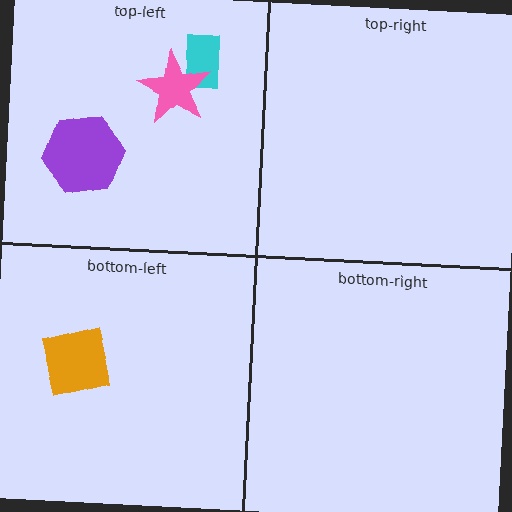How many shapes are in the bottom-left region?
1.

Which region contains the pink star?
The top-left region.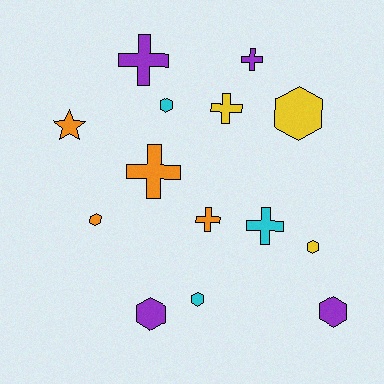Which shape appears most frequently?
Hexagon, with 7 objects.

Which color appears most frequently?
Purple, with 4 objects.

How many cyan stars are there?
There are no cyan stars.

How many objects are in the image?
There are 14 objects.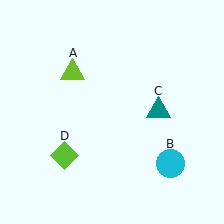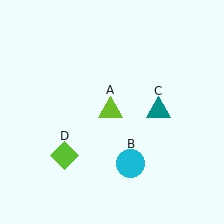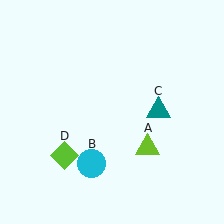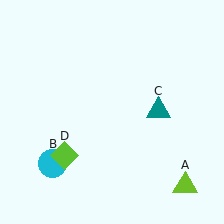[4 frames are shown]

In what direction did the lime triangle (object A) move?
The lime triangle (object A) moved down and to the right.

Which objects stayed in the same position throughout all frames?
Teal triangle (object C) and lime diamond (object D) remained stationary.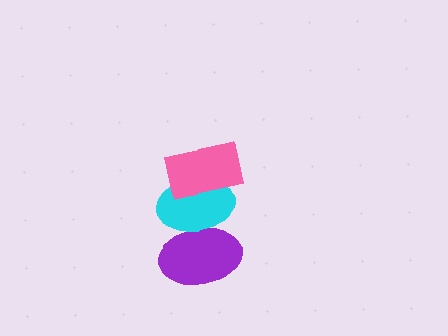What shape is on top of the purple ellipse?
The cyan ellipse is on top of the purple ellipse.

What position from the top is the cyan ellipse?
The cyan ellipse is 2nd from the top.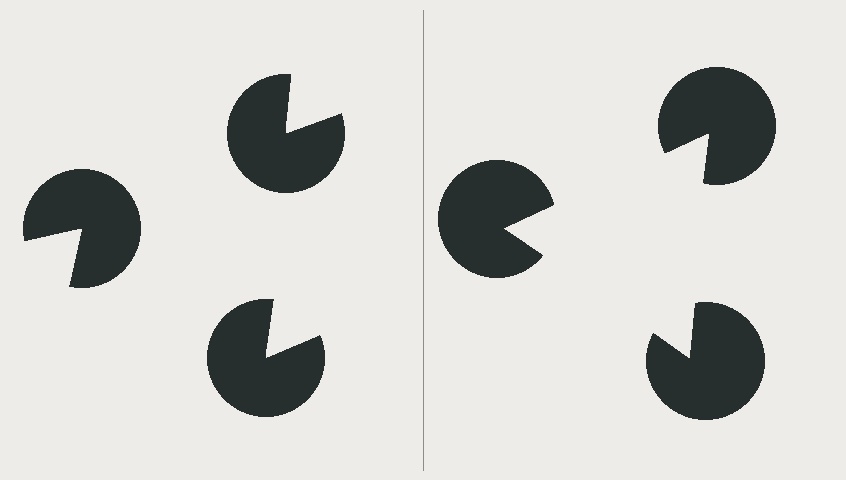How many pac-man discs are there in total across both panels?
6 — 3 on each side.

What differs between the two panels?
The pac-man discs are positioned identically on both sides; only the wedge orientations differ. On the right they align to a triangle; on the left they are misaligned.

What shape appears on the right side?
An illusory triangle.